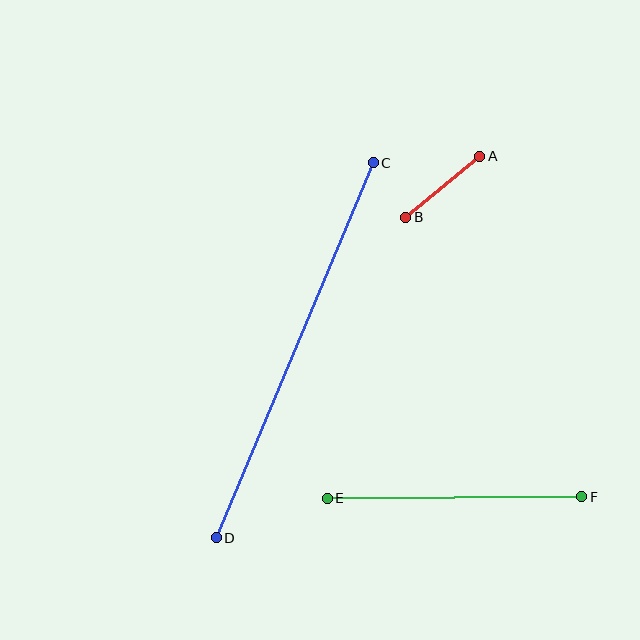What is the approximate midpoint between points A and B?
The midpoint is at approximately (443, 187) pixels.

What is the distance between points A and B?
The distance is approximately 96 pixels.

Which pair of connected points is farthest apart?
Points C and D are farthest apart.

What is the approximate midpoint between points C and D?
The midpoint is at approximately (295, 350) pixels.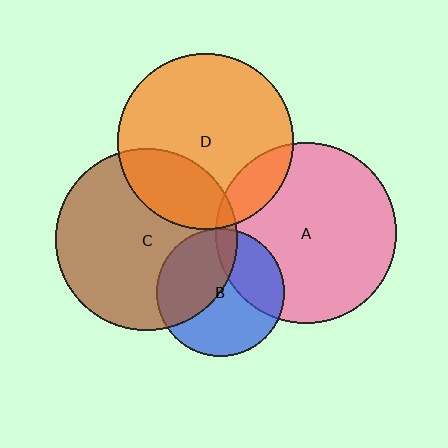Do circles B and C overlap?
Yes.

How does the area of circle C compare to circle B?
Approximately 2.0 times.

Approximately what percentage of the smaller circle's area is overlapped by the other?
Approximately 45%.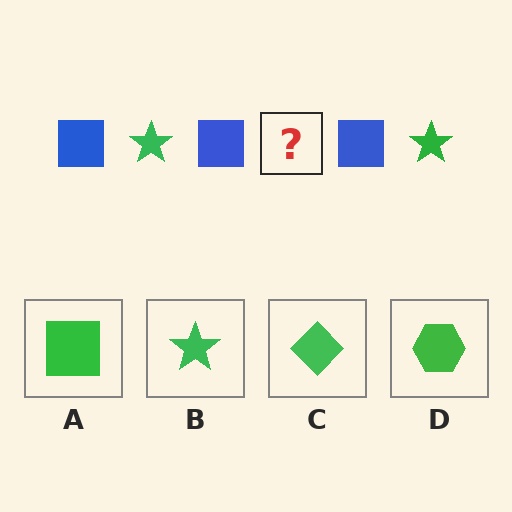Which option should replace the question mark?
Option B.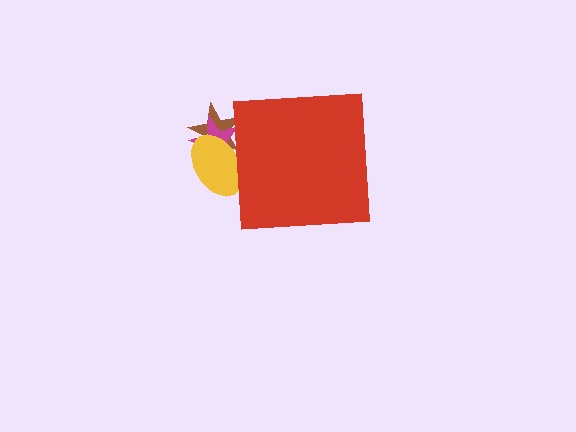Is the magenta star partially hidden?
Yes, the magenta star is partially hidden behind the red square.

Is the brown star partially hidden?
Yes, the brown star is partially hidden behind the red square.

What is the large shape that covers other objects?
A red square.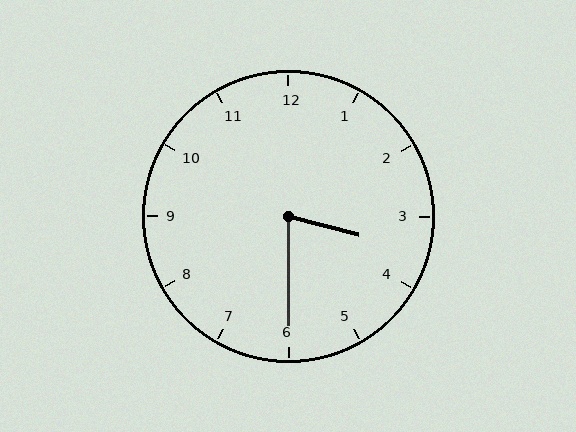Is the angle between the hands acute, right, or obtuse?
It is acute.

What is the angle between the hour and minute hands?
Approximately 75 degrees.